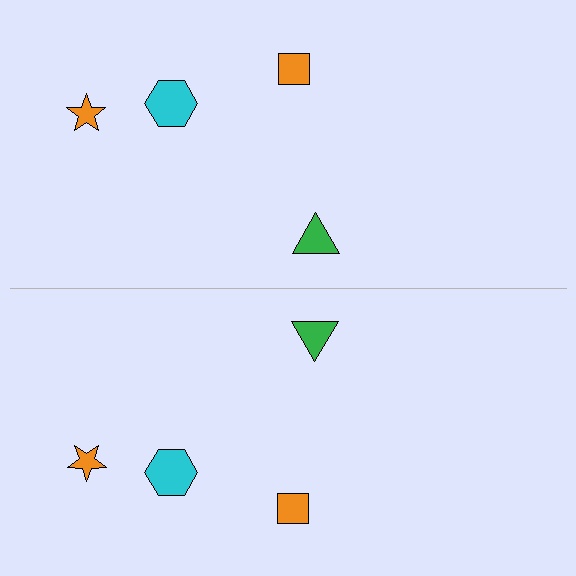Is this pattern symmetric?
Yes, this pattern has bilateral (reflection) symmetry.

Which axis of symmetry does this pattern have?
The pattern has a horizontal axis of symmetry running through the center of the image.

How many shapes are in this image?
There are 8 shapes in this image.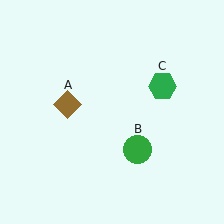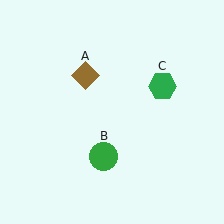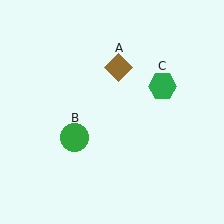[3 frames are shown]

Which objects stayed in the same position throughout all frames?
Green hexagon (object C) remained stationary.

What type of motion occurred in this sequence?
The brown diamond (object A), green circle (object B) rotated clockwise around the center of the scene.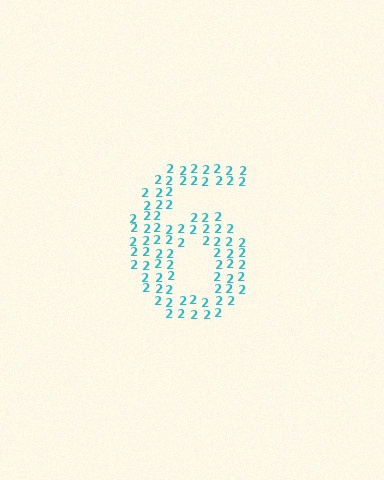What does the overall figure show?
The overall figure shows the digit 6.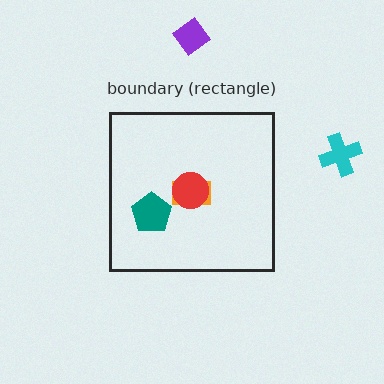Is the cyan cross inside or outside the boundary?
Outside.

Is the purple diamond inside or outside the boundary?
Outside.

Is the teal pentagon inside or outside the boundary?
Inside.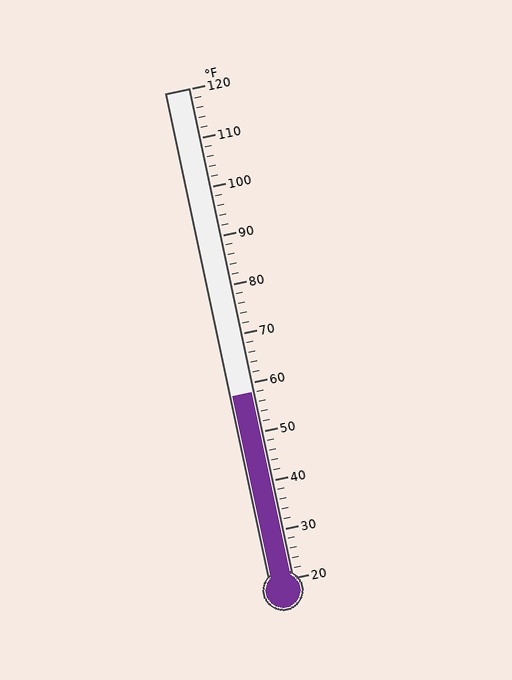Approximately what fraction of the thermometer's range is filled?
The thermometer is filled to approximately 40% of its range.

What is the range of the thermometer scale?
The thermometer scale ranges from 20°F to 120°F.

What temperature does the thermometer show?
The thermometer shows approximately 58°F.